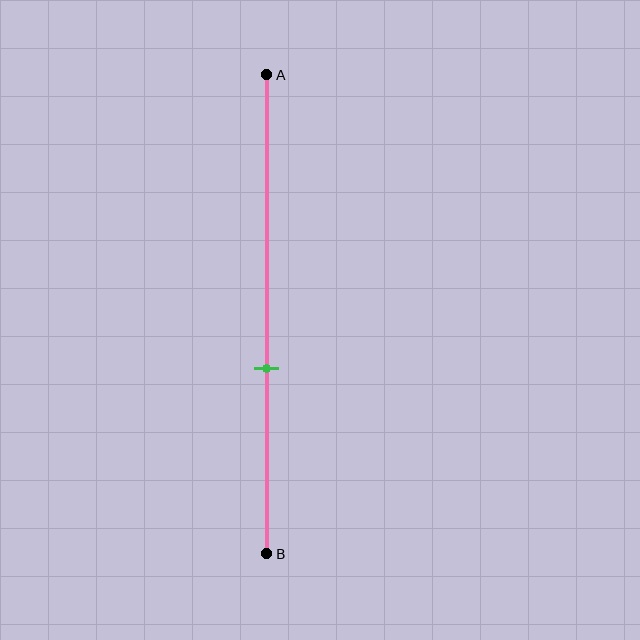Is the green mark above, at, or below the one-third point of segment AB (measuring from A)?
The green mark is below the one-third point of segment AB.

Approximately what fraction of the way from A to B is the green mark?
The green mark is approximately 60% of the way from A to B.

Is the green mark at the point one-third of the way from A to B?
No, the mark is at about 60% from A, not at the 33% one-third point.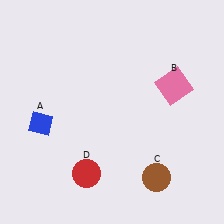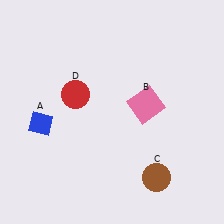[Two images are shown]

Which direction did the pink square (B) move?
The pink square (B) moved left.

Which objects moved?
The objects that moved are: the pink square (B), the red circle (D).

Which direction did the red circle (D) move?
The red circle (D) moved up.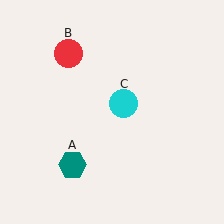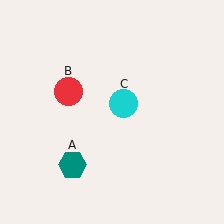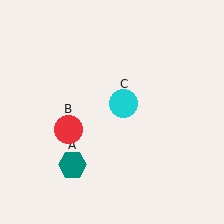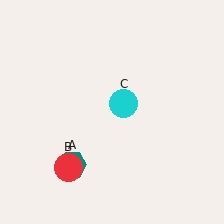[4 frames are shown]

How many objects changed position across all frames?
1 object changed position: red circle (object B).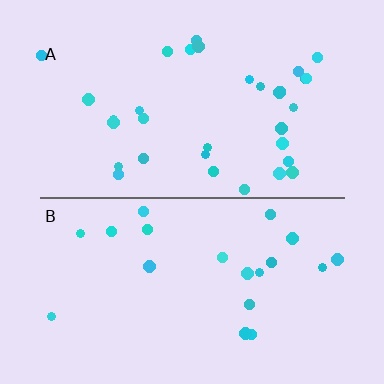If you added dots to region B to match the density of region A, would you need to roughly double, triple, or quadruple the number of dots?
Approximately double.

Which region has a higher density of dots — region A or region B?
A (the top).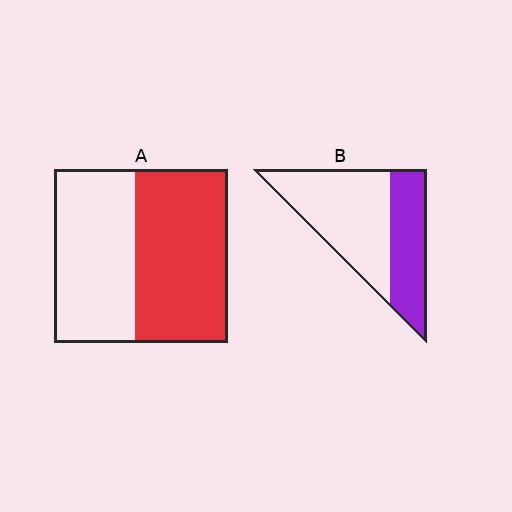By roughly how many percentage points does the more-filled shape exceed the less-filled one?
By roughly 15 percentage points (A over B).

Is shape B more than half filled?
No.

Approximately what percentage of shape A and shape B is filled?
A is approximately 55% and B is approximately 40%.